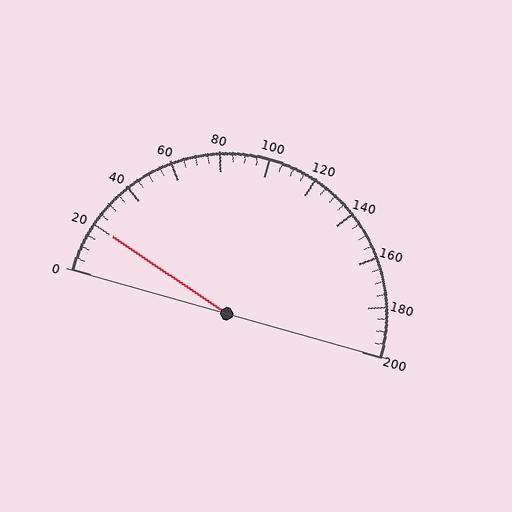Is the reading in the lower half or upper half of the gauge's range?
The reading is in the lower half of the range (0 to 200).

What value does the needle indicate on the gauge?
The needle indicates approximately 20.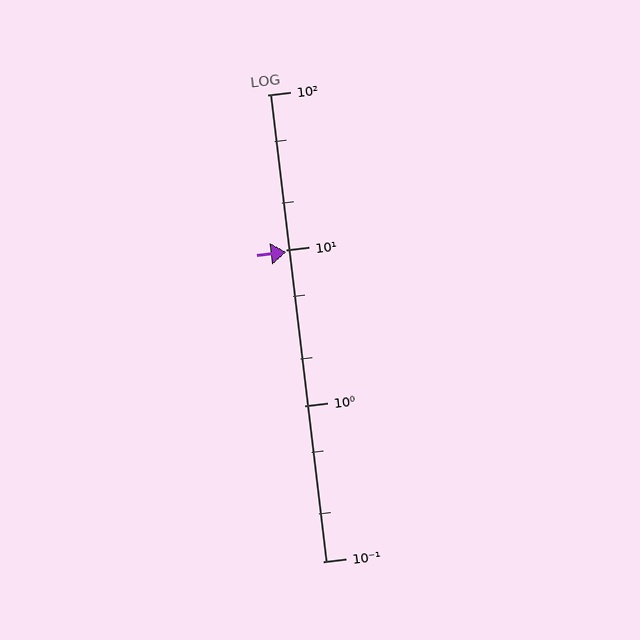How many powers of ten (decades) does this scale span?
The scale spans 3 decades, from 0.1 to 100.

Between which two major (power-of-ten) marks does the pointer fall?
The pointer is between 1 and 10.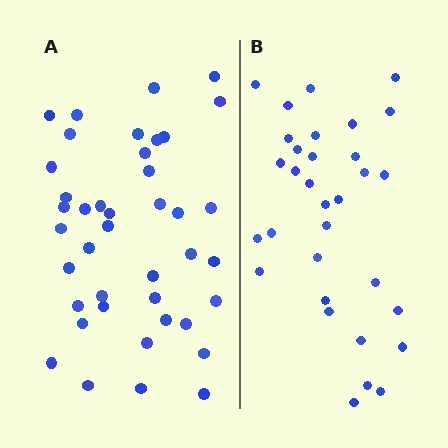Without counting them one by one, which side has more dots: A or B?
Region A (the left region) has more dots.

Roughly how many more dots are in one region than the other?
Region A has roughly 8 or so more dots than region B.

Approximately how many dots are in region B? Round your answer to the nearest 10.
About 30 dots. (The exact count is 32, which rounds to 30.)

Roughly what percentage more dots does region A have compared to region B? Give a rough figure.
About 30% more.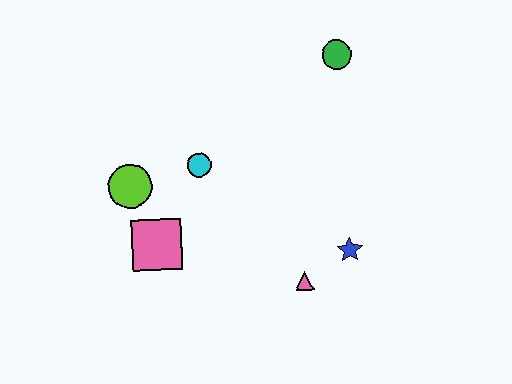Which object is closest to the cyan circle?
The lime circle is closest to the cyan circle.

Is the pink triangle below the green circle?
Yes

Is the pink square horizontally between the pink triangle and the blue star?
No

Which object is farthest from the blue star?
The lime circle is farthest from the blue star.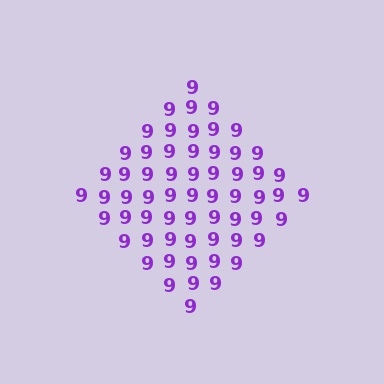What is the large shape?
The large shape is a diamond.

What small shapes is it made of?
It is made of small digit 9's.